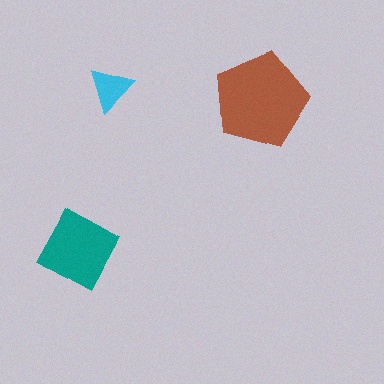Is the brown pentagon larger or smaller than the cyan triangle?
Larger.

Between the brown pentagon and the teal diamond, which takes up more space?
The brown pentagon.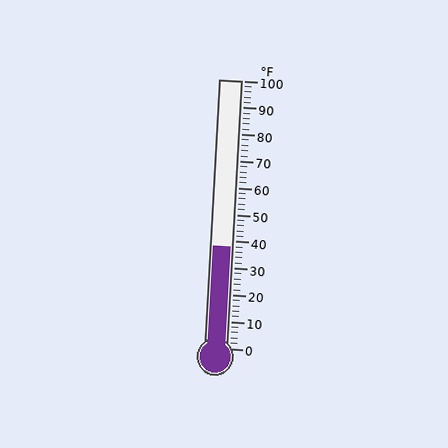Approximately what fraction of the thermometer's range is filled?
The thermometer is filled to approximately 40% of its range.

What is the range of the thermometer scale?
The thermometer scale ranges from 0°F to 100°F.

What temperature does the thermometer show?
The thermometer shows approximately 38°F.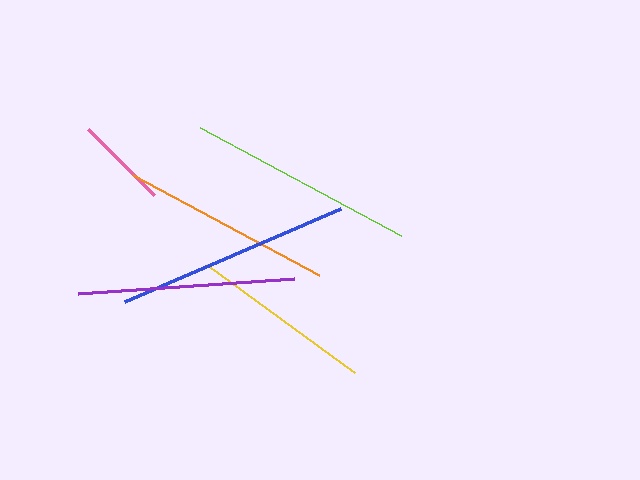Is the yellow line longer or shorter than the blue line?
The blue line is longer than the yellow line.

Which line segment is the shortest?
The pink line is the shortest at approximately 93 pixels.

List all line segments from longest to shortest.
From longest to shortest: blue, lime, purple, orange, yellow, pink.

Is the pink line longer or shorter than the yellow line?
The yellow line is longer than the pink line.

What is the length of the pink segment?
The pink segment is approximately 93 pixels long.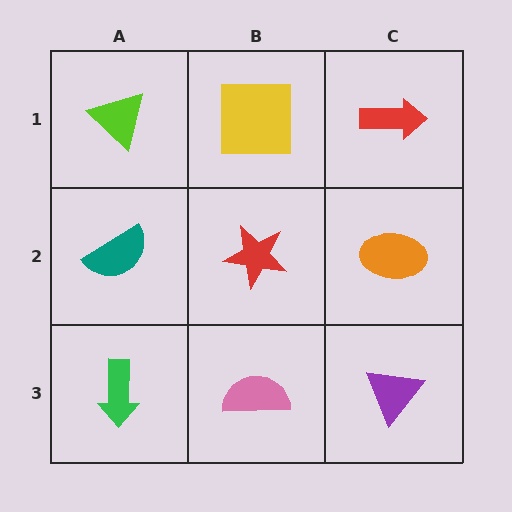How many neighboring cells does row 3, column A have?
2.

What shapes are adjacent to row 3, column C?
An orange ellipse (row 2, column C), a pink semicircle (row 3, column B).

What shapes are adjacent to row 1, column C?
An orange ellipse (row 2, column C), a yellow square (row 1, column B).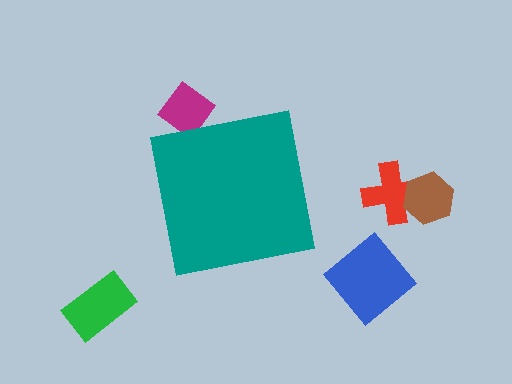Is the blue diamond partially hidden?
No, the blue diamond is fully visible.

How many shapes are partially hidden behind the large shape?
1 shape is partially hidden.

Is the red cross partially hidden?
No, the red cross is fully visible.